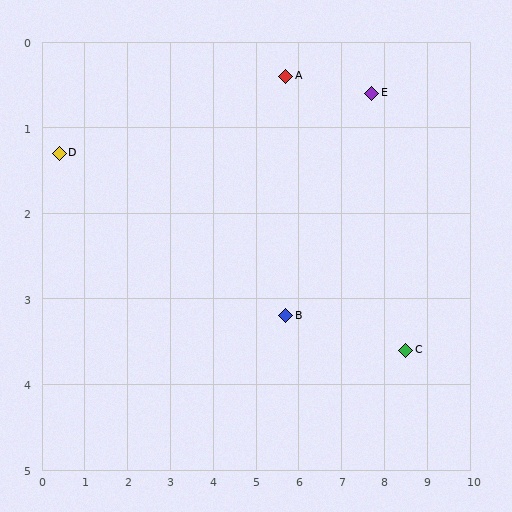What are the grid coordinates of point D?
Point D is at approximately (0.4, 1.3).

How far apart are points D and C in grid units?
Points D and C are about 8.4 grid units apart.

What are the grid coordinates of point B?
Point B is at approximately (5.7, 3.2).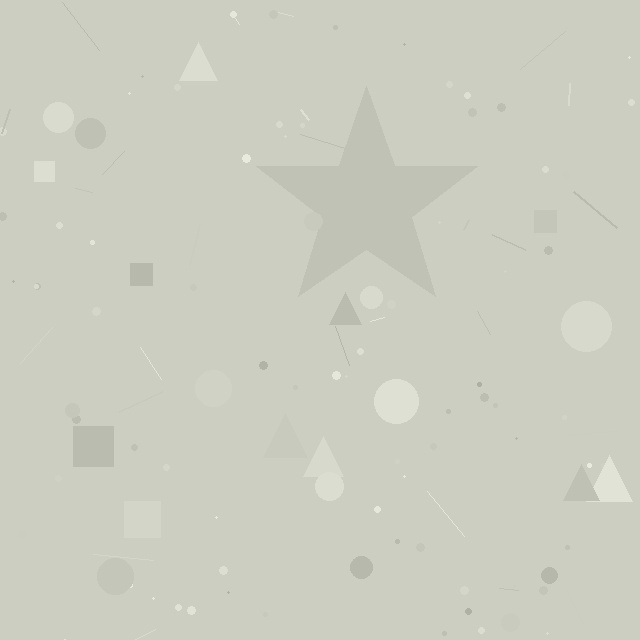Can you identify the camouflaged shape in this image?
The camouflaged shape is a star.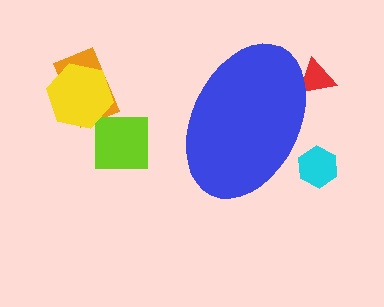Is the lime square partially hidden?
No, the lime square is fully visible.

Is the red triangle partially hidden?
Yes, the red triangle is partially hidden behind the blue ellipse.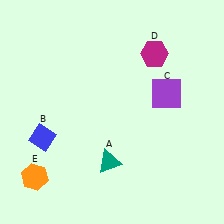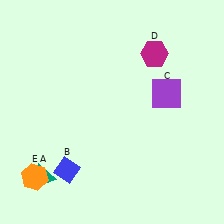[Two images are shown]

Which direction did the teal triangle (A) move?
The teal triangle (A) moved left.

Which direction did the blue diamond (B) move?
The blue diamond (B) moved down.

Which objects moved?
The objects that moved are: the teal triangle (A), the blue diamond (B).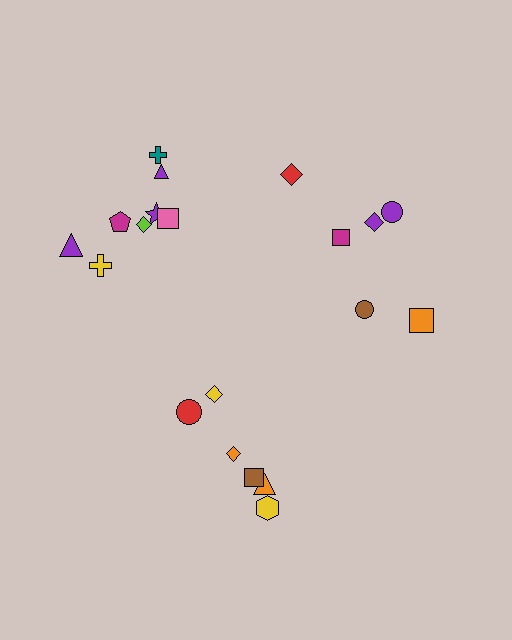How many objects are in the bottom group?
There are 6 objects.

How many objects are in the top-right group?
There are 6 objects.